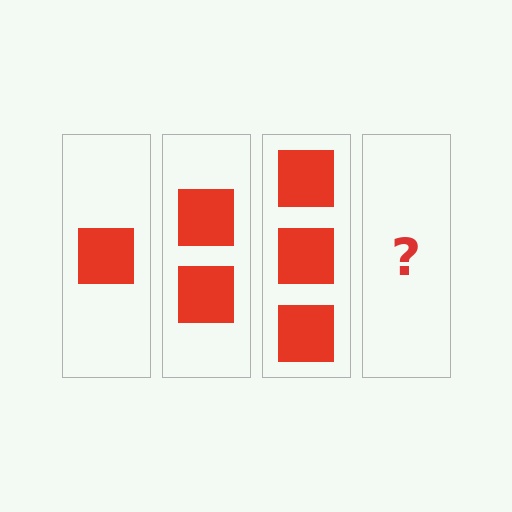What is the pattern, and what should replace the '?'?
The pattern is that each step adds one more square. The '?' should be 4 squares.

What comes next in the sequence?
The next element should be 4 squares.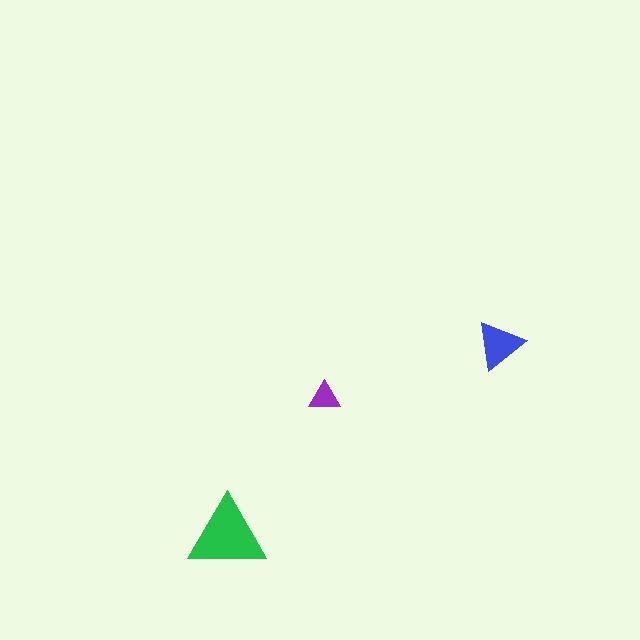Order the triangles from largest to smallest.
the green one, the blue one, the purple one.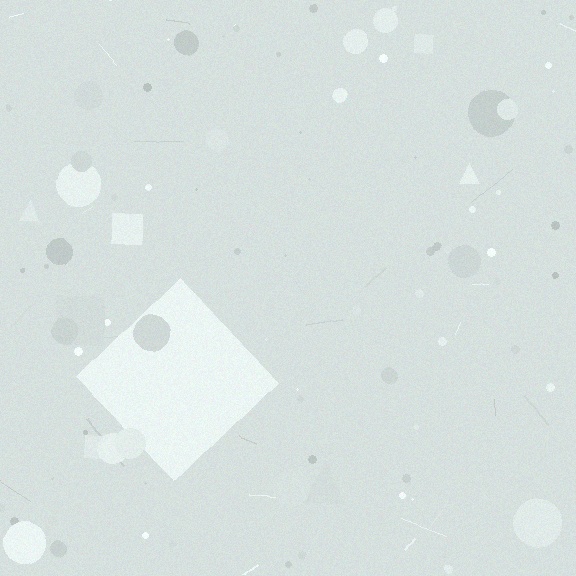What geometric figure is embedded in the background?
A diamond is embedded in the background.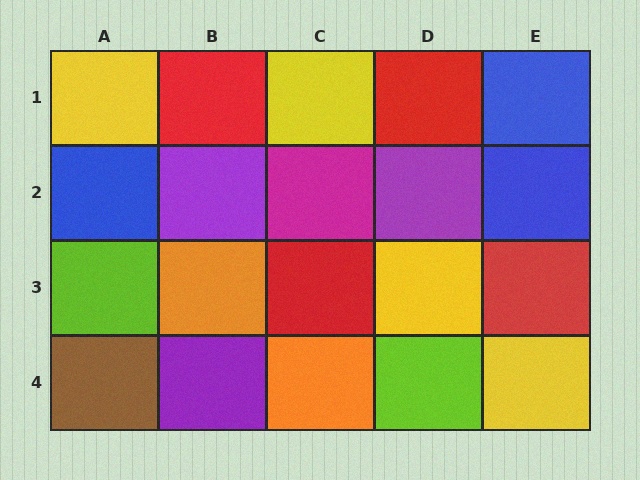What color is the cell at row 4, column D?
Lime.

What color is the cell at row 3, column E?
Red.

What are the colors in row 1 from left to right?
Yellow, red, yellow, red, blue.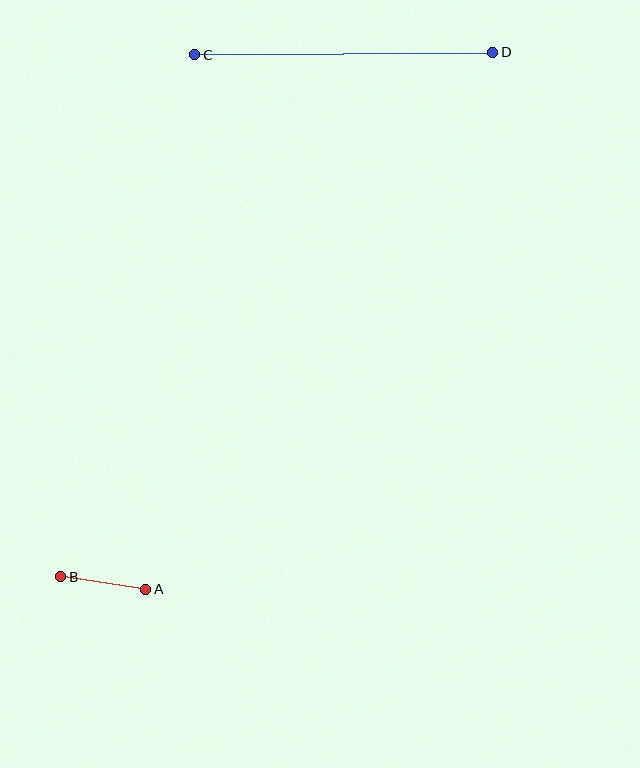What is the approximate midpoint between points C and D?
The midpoint is at approximately (344, 53) pixels.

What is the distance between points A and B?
The distance is approximately 86 pixels.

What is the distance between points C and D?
The distance is approximately 298 pixels.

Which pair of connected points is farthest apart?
Points C and D are farthest apart.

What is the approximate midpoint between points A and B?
The midpoint is at approximately (103, 583) pixels.